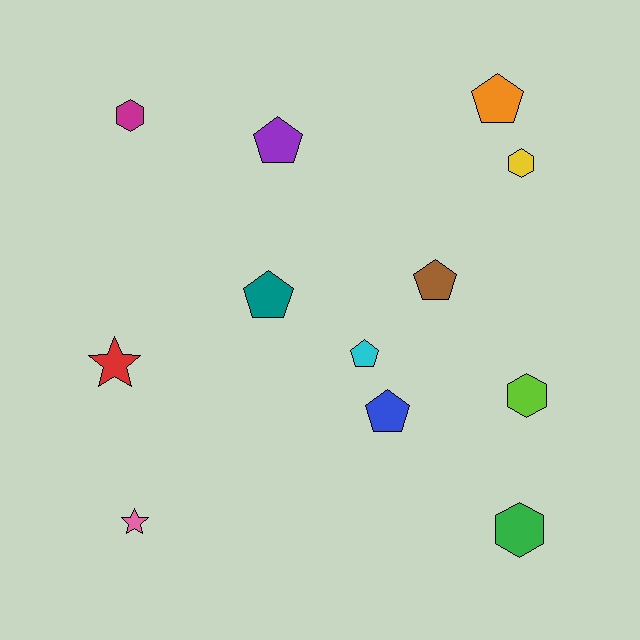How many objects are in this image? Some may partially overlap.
There are 12 objects.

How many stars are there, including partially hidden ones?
There are 2 stars.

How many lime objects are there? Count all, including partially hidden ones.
There is 1 lime object.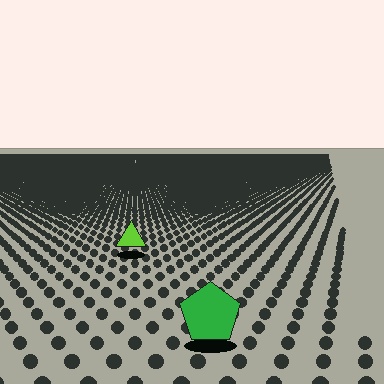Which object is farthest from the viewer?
The lime triangle is farthest from the viewer. It appears smaller and the ground texture around it is denser.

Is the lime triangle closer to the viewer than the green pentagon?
No. The green pentagon is closer — you can tell from the texture gradient: the ground texture is coarser near it.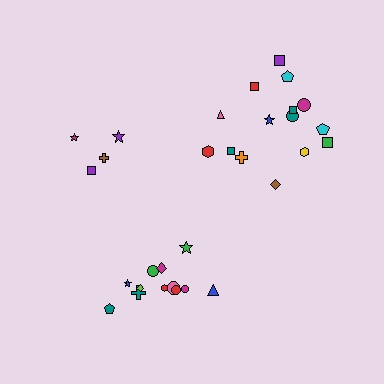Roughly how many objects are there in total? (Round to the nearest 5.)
Roughly 30 objects in total.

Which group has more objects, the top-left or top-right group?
The top-right group.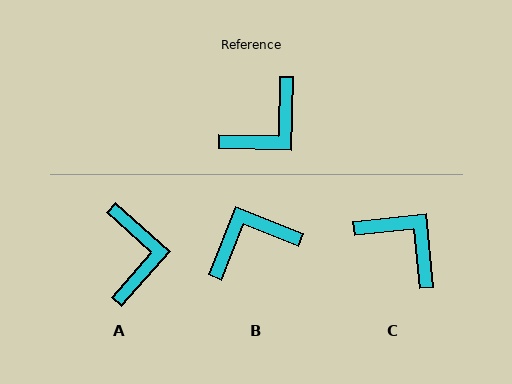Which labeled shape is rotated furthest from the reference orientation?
B, about 159 degrees away.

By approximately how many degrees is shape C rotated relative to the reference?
Approximately 97 degrees counter-clockwise.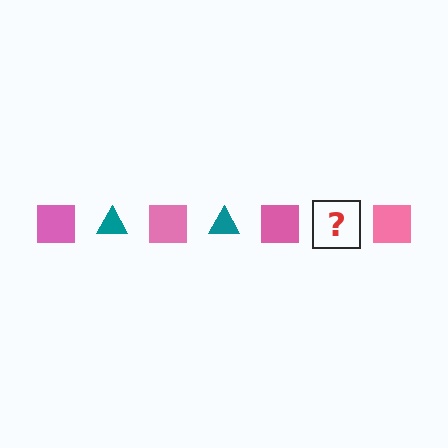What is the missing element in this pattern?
The missing element is a teal triangle.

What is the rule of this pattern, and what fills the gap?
The rule is that the pattern alternates between pink square and teal triangle. The gap should be filled with a teal triangle.